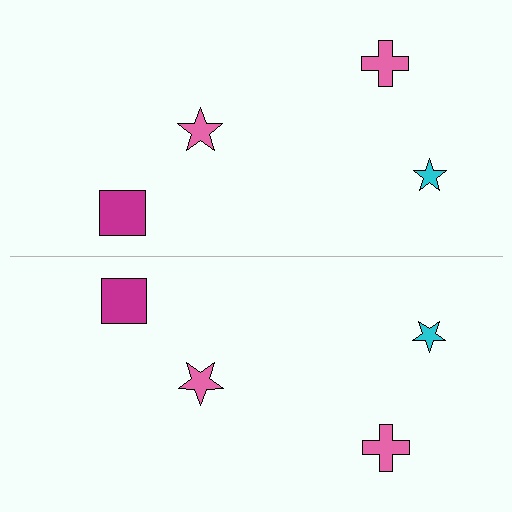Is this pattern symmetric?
Yes, this pattern has bilateral (reflection) symmetry.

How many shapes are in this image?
There are 8 shapes in this image.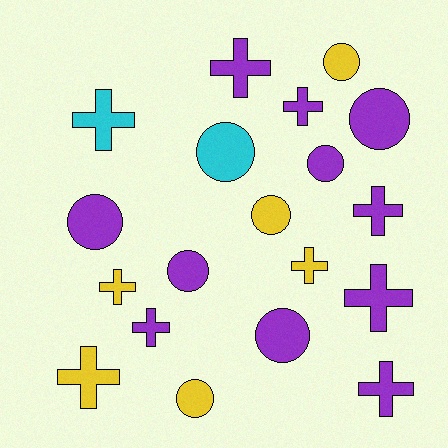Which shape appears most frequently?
Cross, with 10 objects.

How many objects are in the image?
There are 19 objects.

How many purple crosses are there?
There are 6 purple crosses.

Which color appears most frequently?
Purple, with 11 objects.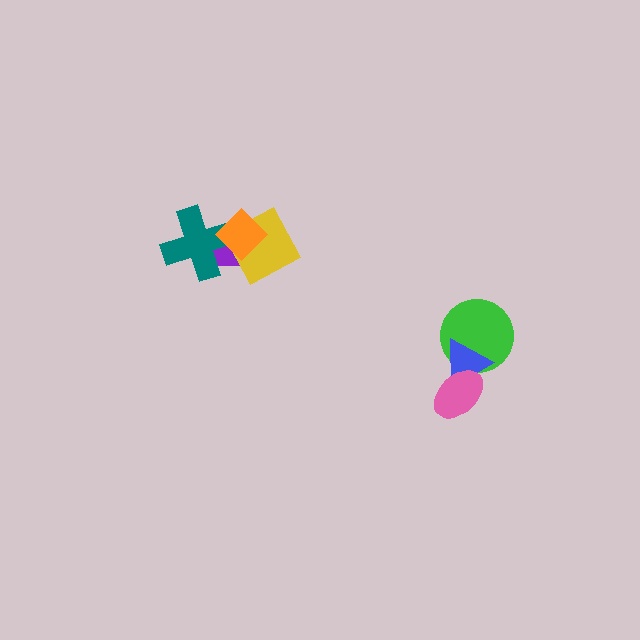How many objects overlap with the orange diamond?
3 objects overlap with the orange diamond.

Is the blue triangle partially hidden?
Yes, it is partially covered by another shape.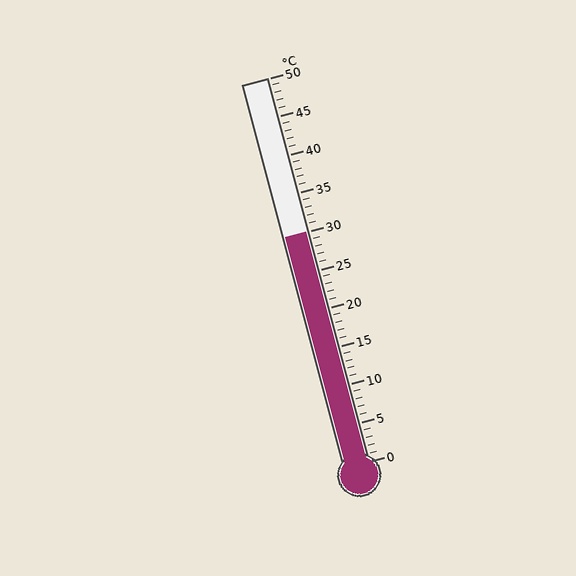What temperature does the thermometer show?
The thermometer shows approximately 30°C.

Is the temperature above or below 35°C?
The temperature is below 35°C.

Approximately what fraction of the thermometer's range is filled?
The thermometer is filled to approximately 60% of its range.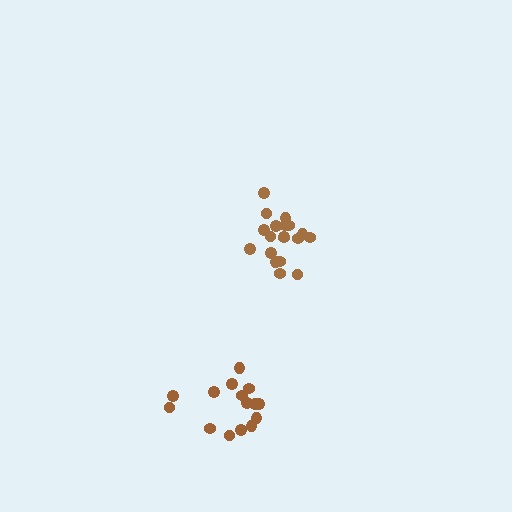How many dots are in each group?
Group 1: 19 dots, Group 2: 15 dots (34 total).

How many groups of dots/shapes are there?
There are 2 groups.